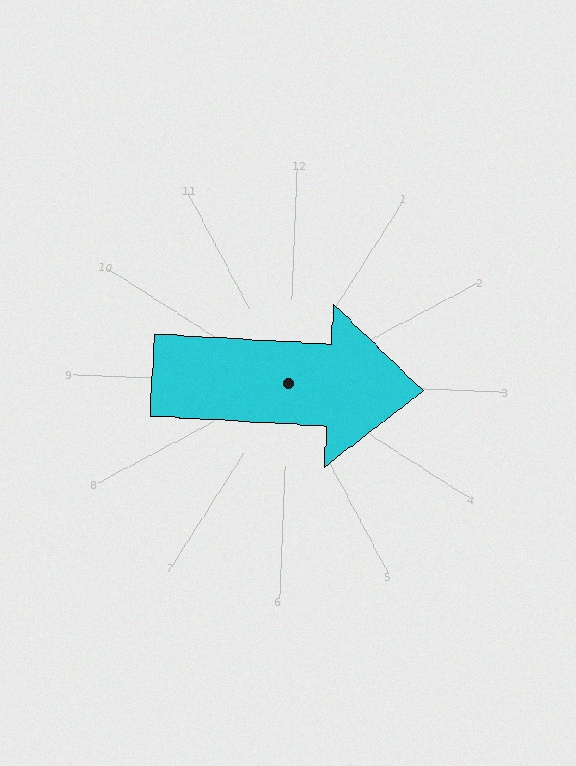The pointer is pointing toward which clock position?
Roughly 3 o'clock.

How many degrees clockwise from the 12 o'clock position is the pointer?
Approximately 91 degrees.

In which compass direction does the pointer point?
East.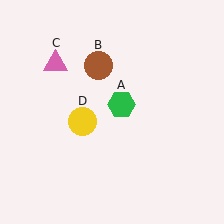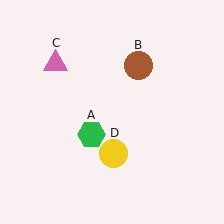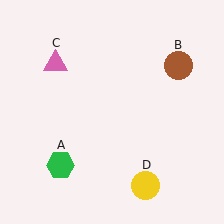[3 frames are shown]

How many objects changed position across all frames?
3 objects changed position: green hexagon (object A), brown circle (object B), yellow circle (object D).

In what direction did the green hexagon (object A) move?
The green hexagon (object A) moved down and to the left.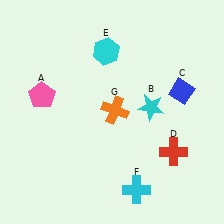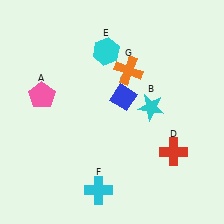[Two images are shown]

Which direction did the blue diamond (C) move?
The blue diamond (C) moved left.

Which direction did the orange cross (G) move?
The orange cross (G) moved up.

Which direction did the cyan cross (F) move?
The cyan cross (F) moved left.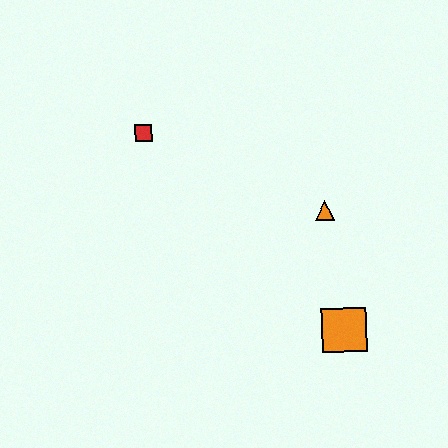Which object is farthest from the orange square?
The red square is farthest from the orange square.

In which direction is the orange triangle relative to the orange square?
The orange triangle is above the orange square.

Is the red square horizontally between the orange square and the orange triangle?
No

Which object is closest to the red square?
The orange triangle is closest to the red square.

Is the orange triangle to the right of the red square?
Yes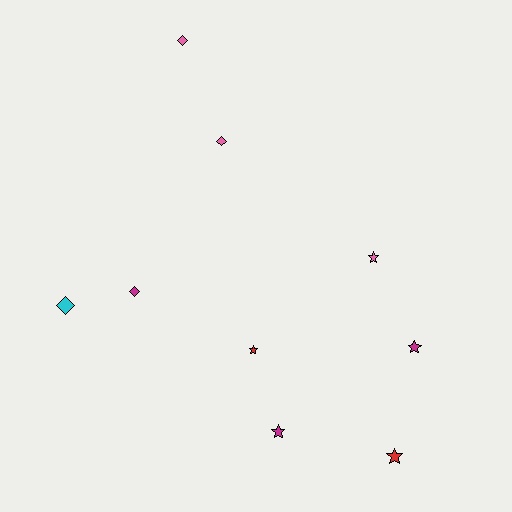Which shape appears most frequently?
Star, with 5 objects.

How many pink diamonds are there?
There are 2 pink diamonds.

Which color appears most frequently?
Magenta, with 3 objects.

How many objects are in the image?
There are 9 objects.